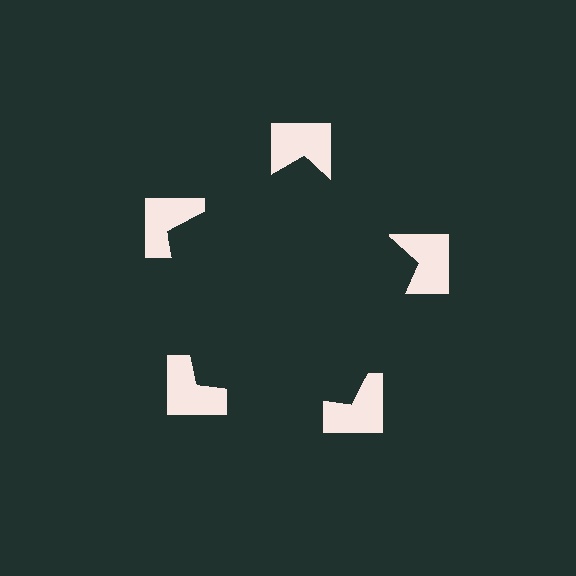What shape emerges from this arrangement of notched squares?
An illusory pentagon — its edges are inferred from the aligned wedge cuts in the notched squares, not physically drawn.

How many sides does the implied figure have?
5 sides.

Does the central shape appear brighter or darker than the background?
It typically appears slightly darker than the background, even though no actual brightness change is drawn.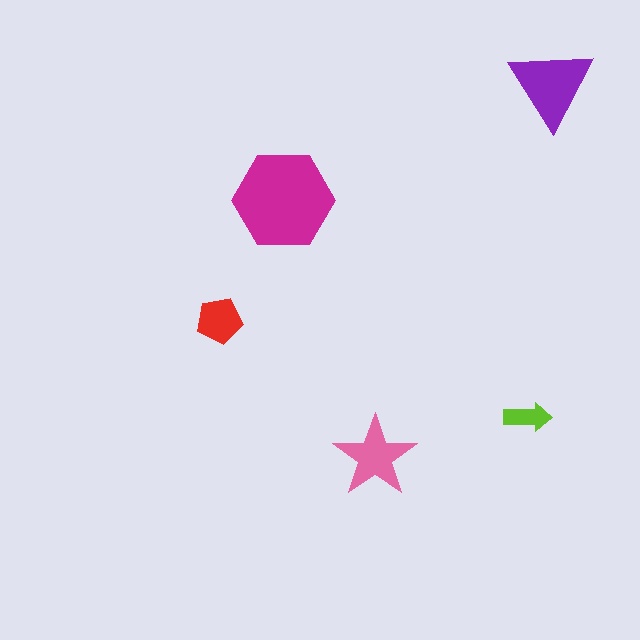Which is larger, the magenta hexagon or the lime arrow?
The magenta hexagon.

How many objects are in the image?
There are 5 objects in the image.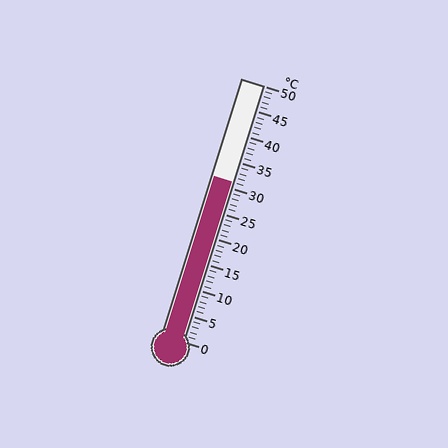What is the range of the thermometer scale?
The thermometer scale ranges from 0°C to 50°C.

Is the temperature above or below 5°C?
The temperature is above 5°C.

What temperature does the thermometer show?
The thermometer shows approximately 31°C.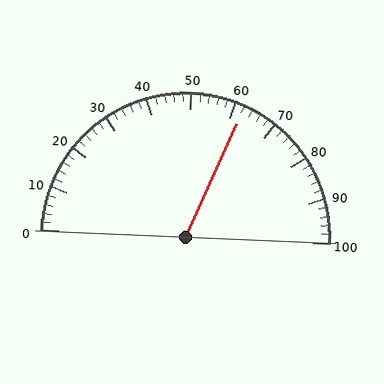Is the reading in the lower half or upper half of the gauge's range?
The reading is in the upper half of the range (0 to 100).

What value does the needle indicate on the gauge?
The needle indicates approximately 62.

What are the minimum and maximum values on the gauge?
The gauge ranges from 0 to 100.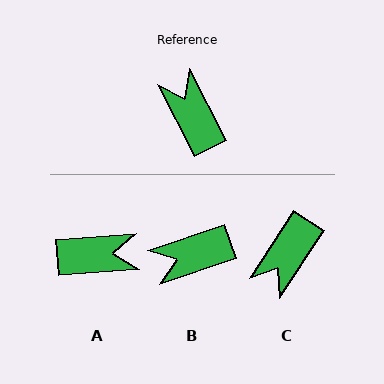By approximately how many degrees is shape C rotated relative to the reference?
Approximately 120 degrees counter-clockwise.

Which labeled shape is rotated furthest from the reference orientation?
C, about 120 degrees away.